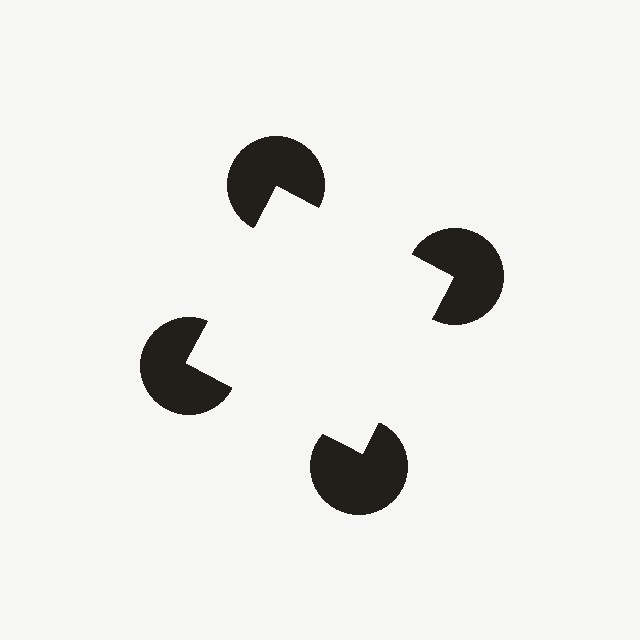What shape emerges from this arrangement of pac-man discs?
An illusory square — its edges are inferred from the aligned wedge cuts in the pac-man discs, not physically drawn.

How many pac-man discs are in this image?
There are 4 — one at each vertex of the illusory square.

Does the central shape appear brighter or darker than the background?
It typically appears slightly brighter than the background, even though no actual brightness change is drawn.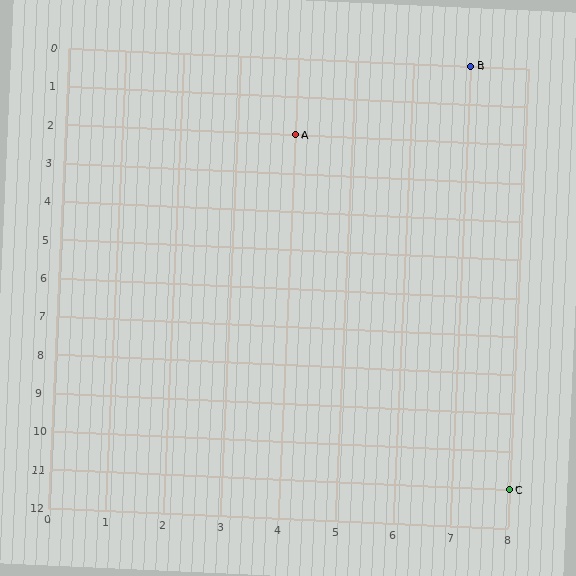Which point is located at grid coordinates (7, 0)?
Point B is at (7, 0).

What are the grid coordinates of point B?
Point B is at grid coordinates (7, 0).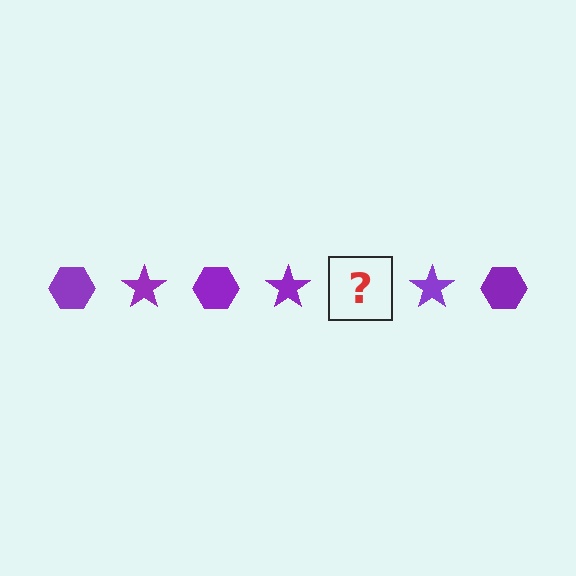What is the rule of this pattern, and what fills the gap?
The rule is that the pattern cycles through hexagon, star shapes in purple. The gap should be filled with a purple hexagon.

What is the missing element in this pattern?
The missing element is a purple hexagon.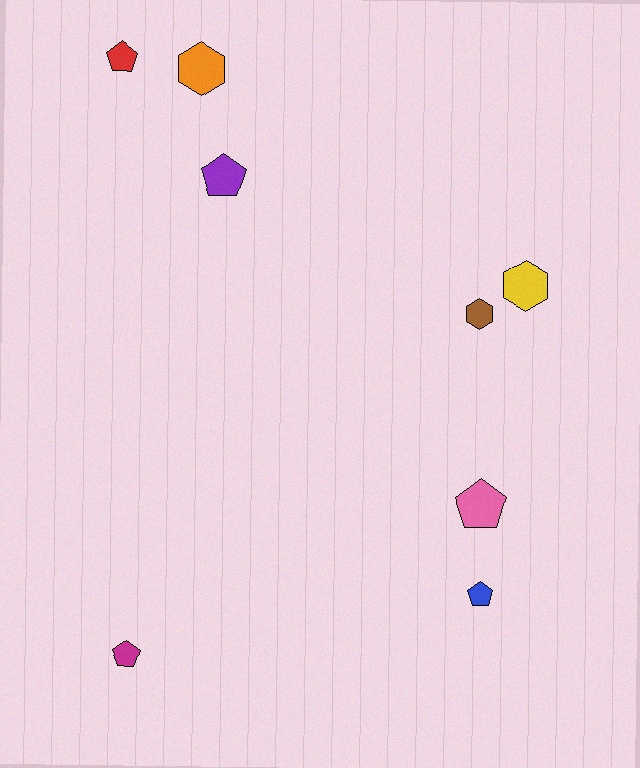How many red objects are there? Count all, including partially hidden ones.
There is 1 red object.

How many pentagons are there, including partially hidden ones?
There are 5 pentagons.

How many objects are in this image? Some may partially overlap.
There are 8 objects.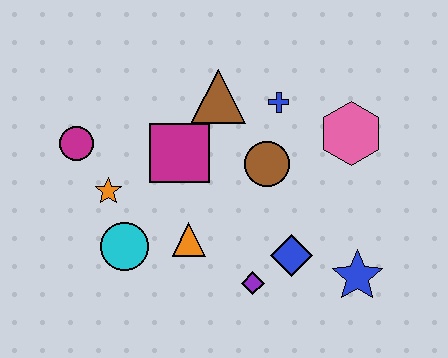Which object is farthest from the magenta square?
The blue star is farthest from the magenta square.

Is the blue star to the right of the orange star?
Yes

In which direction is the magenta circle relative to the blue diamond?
The magenta circle is to the left of the blue diamond.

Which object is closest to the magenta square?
The brown triangle is closest to the magenta square.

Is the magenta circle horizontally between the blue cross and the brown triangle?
No